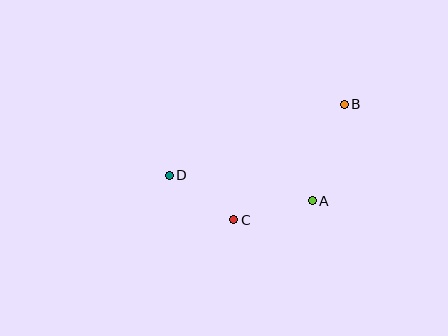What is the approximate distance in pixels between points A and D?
The distance between A and D is approximately 145 pixels.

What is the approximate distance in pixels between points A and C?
The distance between A and C is approximately 81 pixels.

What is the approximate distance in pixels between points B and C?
The distance between B and C is approximately 160 pixels.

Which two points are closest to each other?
Points C and D are closest to each other.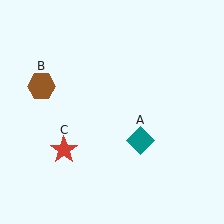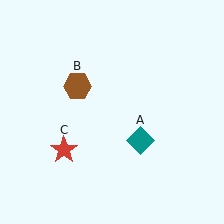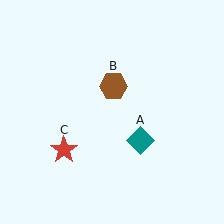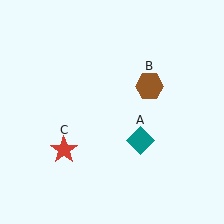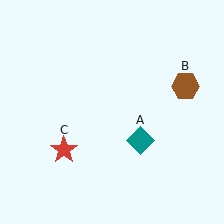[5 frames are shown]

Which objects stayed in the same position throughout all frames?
Teal diamond (object A) and red star (object C) remained stationary.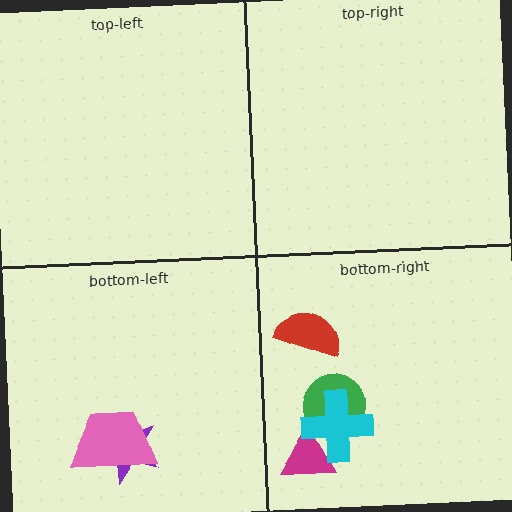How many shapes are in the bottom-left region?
2.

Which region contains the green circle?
The bottom-right region.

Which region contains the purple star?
The bottom-left region.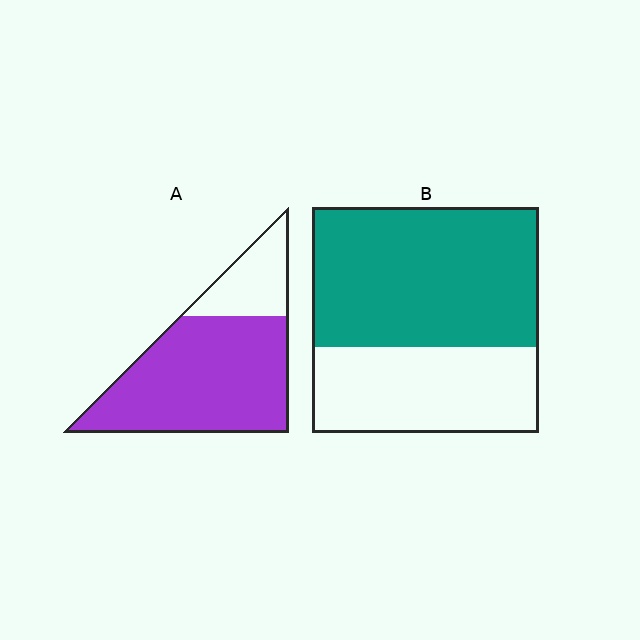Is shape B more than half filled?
Yes.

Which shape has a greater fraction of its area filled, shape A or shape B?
Shape A.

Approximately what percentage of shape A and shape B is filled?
A is approximately 75% and B is approximately 60%.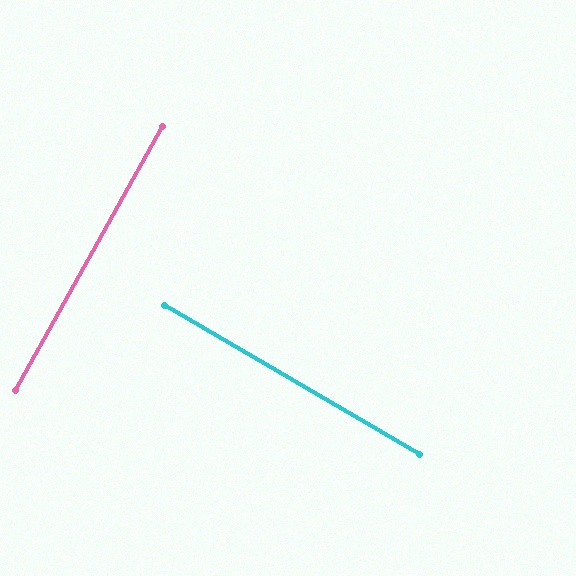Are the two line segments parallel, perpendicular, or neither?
Perpendicular — they meet at approximately 89°.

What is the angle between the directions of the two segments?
Approximately 89 degrees.